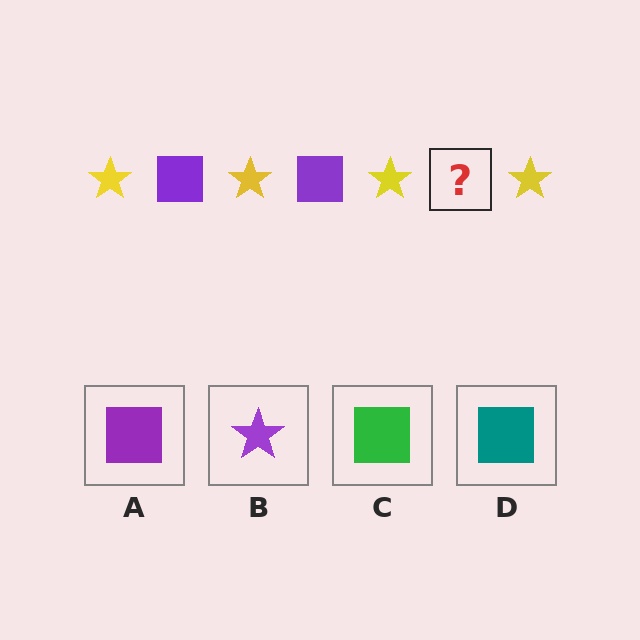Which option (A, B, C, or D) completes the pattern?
A.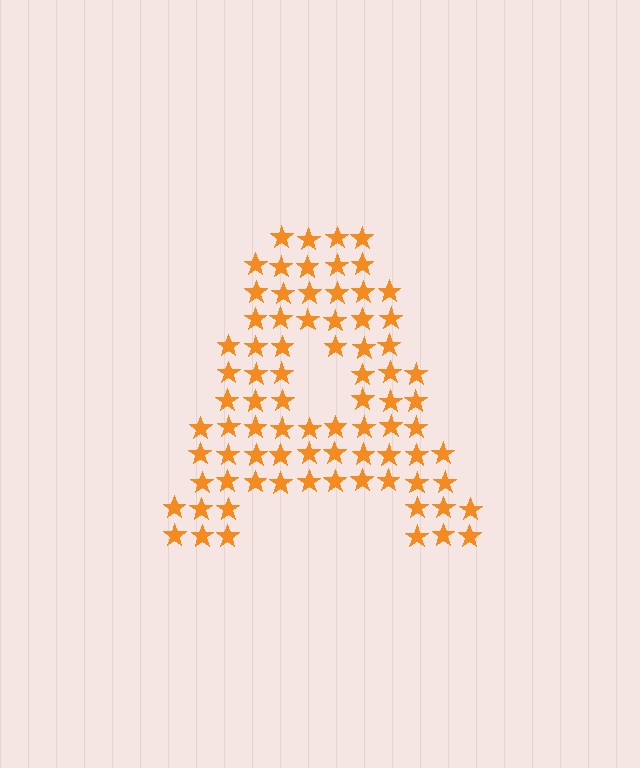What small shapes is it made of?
It is made of small stars.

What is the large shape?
The large shape is the letter A.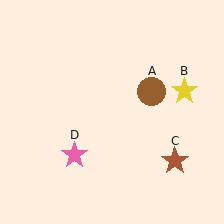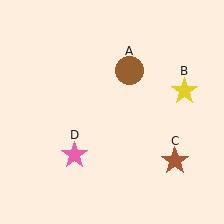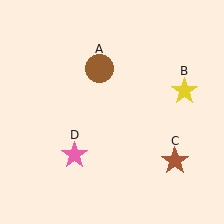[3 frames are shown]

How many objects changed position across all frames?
1 object changed position: brown circle (object A).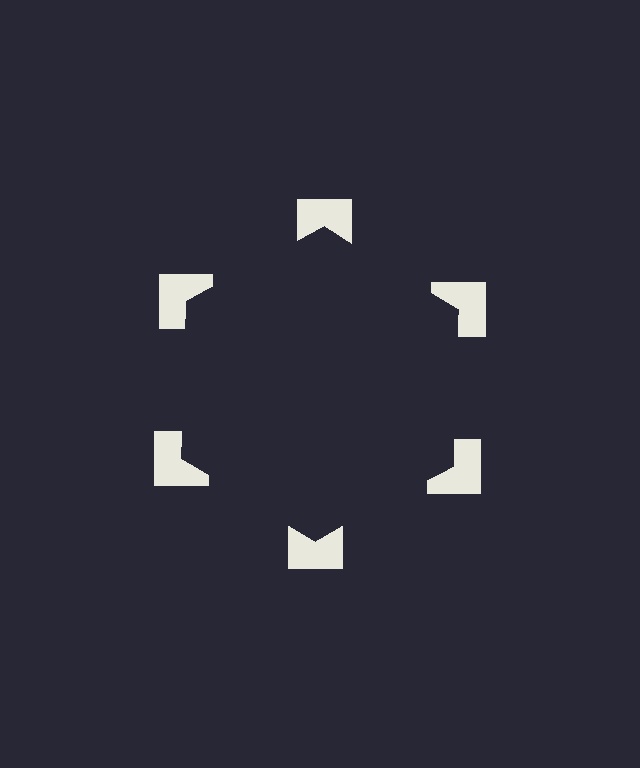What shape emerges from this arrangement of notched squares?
An illusory hexagon — its edges are inferred from the aligned wedge cuts in the notched squares, not physically drawn.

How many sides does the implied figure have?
6 sides.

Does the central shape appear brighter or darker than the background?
It typically appears slightly darker than the background, even though no actual brightness change is drawn.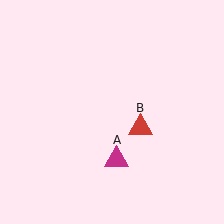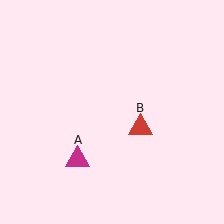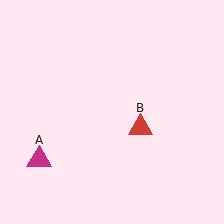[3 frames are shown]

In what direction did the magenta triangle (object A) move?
The magenta triangle (object A) moved left.